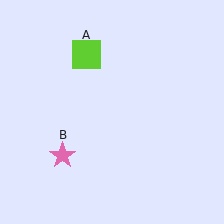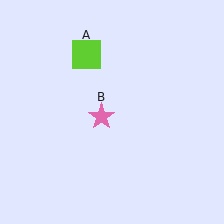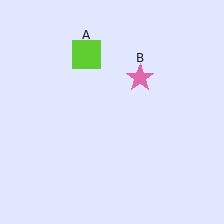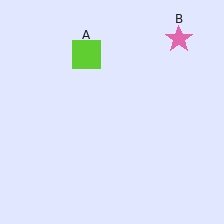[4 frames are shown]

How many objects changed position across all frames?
1 object changed position: pink star (object B).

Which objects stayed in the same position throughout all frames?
Lime square (object A) remained stationary.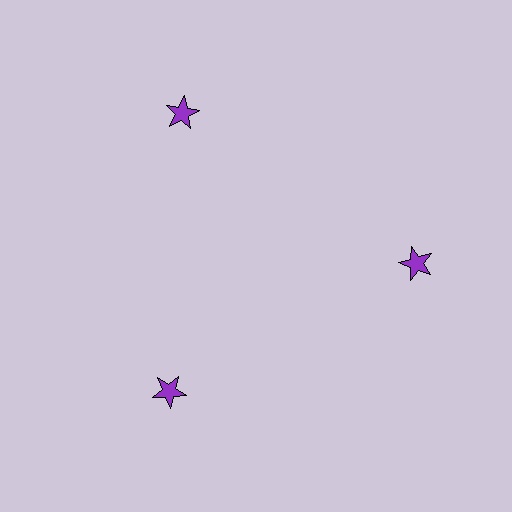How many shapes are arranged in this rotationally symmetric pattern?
There are 3 shapes, arranged in 3 groups of 1.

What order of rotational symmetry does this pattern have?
This pattern has 3-fold rotational symmetry.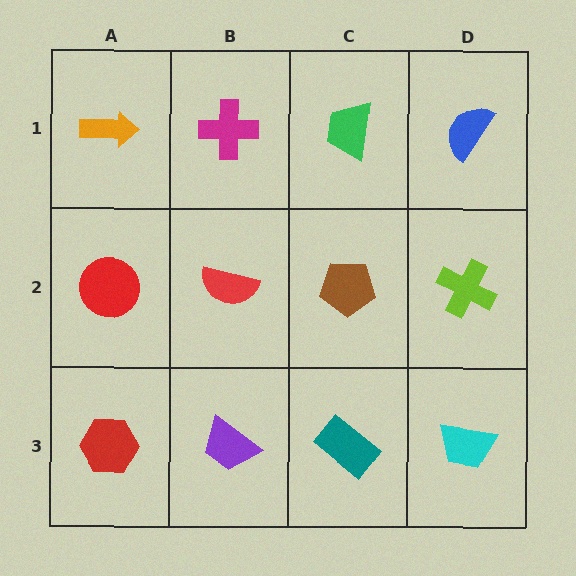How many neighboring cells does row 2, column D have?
3.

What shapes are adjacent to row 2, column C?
A green trapezoid (row 1, column C), a teal rectangle (row 3, column C), a red semicircle (row 2, column B), a lime cross (row 2, column D).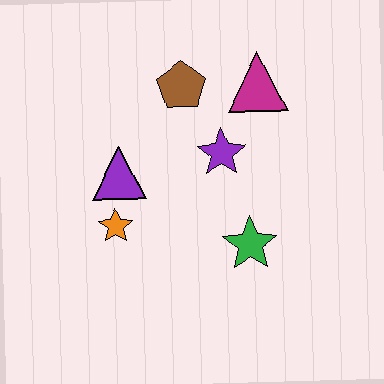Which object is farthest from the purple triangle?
The magenta triangle is farthest from the purple triangle.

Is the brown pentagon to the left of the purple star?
Yes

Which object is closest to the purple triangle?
The orange star is closest to the purple triangle.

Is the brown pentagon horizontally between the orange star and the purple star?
Yes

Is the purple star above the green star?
Yes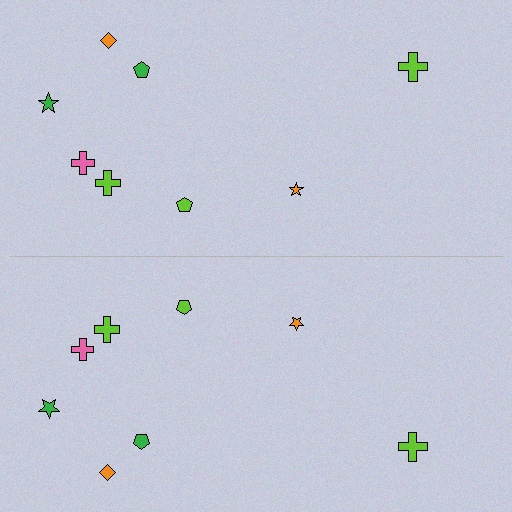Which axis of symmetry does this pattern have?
The pattern has a horizontal axis of symmetry running through the center of the image.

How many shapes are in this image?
There are 16 shapes in this image.